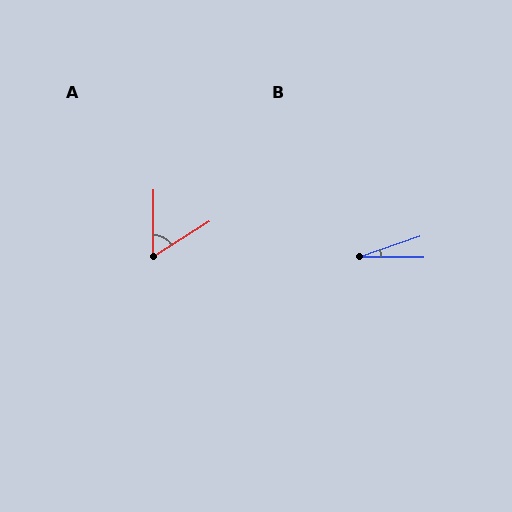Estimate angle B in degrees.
Approximately 19 degrees.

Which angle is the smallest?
B, at approximately 19 degrees.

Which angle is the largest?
A, at approximately 57 degrees.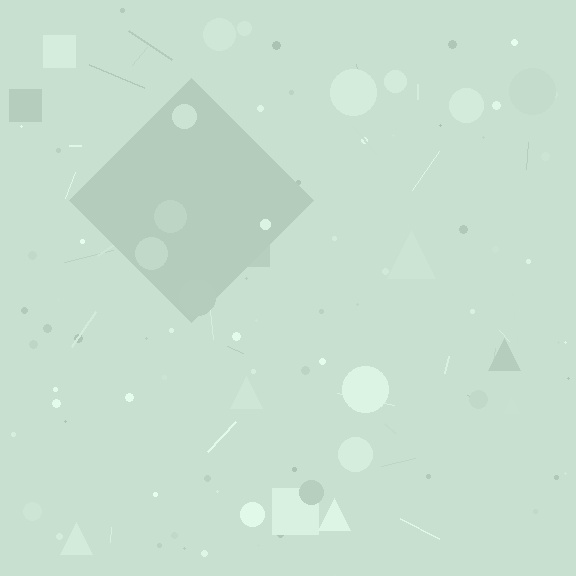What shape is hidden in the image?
A diamond is hidden in the image.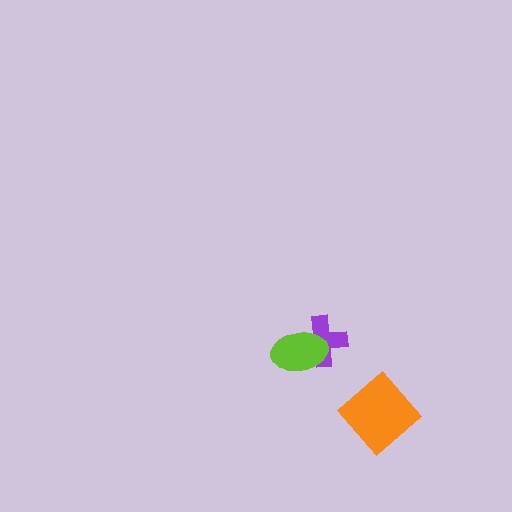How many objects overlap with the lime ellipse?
1 object overlaps with the lime ellipse.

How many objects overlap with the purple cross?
1 object overlaps with the purple cross.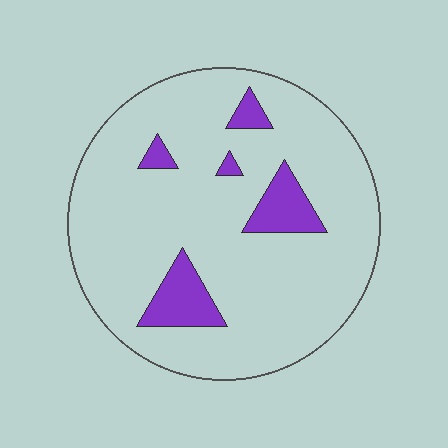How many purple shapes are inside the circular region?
5.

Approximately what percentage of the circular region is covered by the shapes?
Approximately 10%.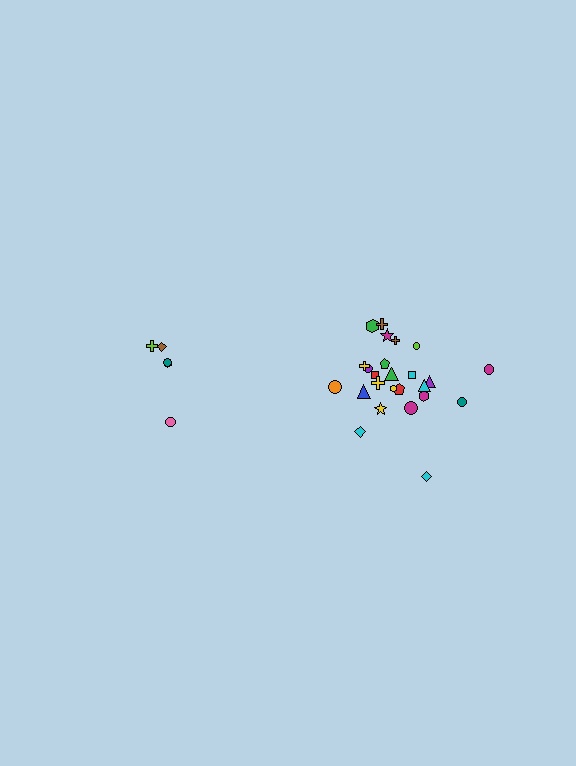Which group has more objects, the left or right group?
The right group.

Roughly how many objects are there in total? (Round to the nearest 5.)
Roughly 30 objects in total.